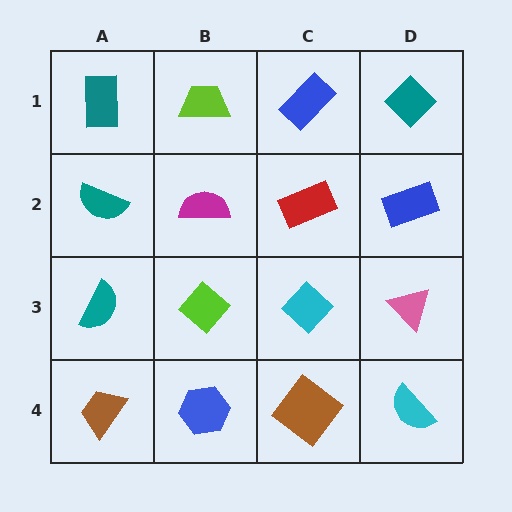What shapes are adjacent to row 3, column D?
A blue rectangle (row 2, column D), a cyan semicircle (row 4, column D), a cyan diamond (row 3, column C).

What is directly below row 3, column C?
A brown diamond.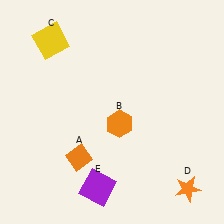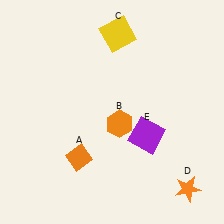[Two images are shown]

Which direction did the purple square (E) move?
The purple square (E) moved up.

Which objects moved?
The objects that moved are: the yellow square (C), the purple square (E).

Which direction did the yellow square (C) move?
The yellow square (C) moved right.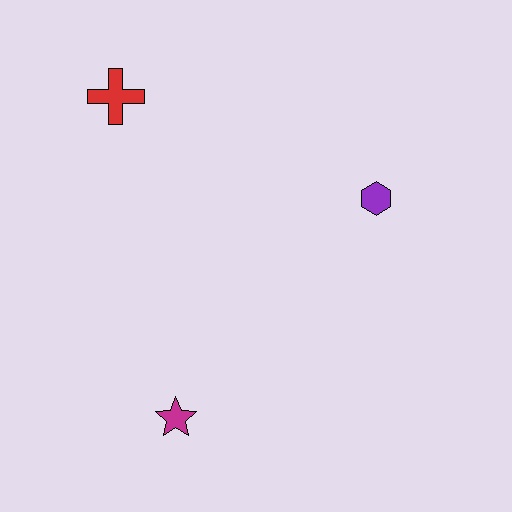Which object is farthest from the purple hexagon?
The magenta star is farthest from the purple hexagon.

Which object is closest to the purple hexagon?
The red cross is closest to the purple hexagon.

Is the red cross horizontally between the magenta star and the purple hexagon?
No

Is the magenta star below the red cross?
Yes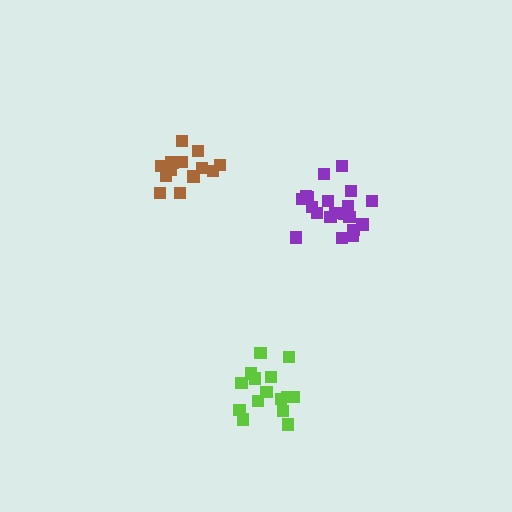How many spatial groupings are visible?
There are 3 spatial groupings.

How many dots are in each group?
Group 1: 20 dots, Group 2: 14 dots, Group 3: 16 dots (50 total).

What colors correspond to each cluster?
The clusters are colored: purple, brown, lime.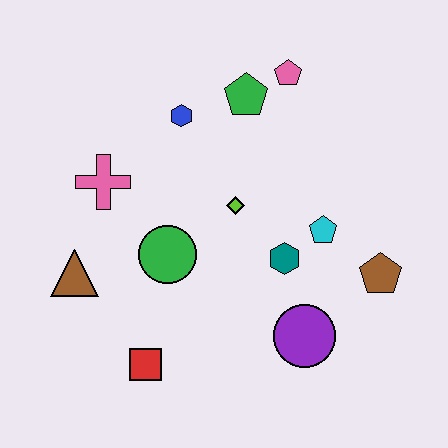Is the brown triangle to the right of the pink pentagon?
No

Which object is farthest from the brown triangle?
The brown pentagon is farthest from the brown triangle.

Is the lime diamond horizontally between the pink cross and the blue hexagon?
No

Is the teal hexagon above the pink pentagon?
No